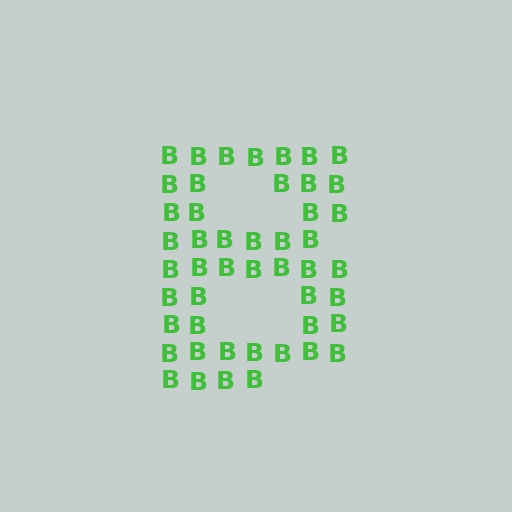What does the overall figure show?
The overall figure shows the letter B.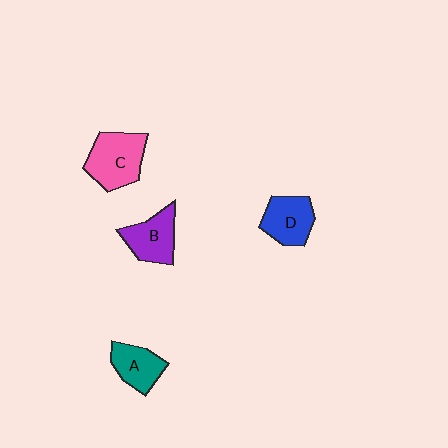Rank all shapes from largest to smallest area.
From largest to smallest: C (pink), B (purple), D (blue), A (teal).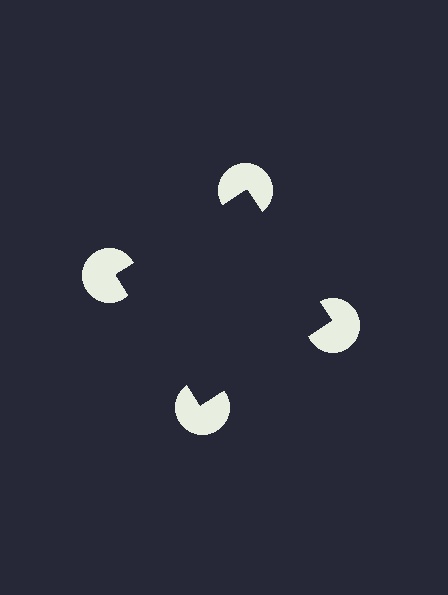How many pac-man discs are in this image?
There are 4 — one at each vertex of the illusory square.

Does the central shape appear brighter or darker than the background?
It typically appears slightly darker than the background, even though no actual brightness change is drawn.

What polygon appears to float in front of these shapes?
An illusory square — its edges are inferred from the aligned wedge cuts in the pac-man discs, not physically drawn.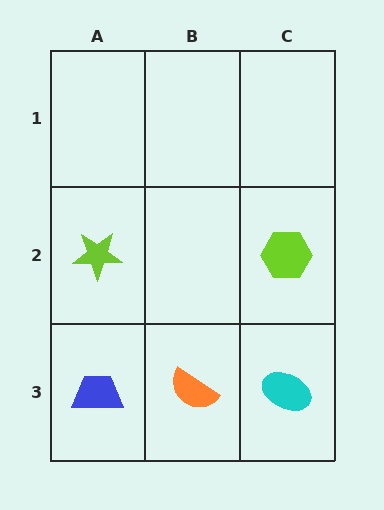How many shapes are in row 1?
0 shapes.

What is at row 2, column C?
A lime hexagon.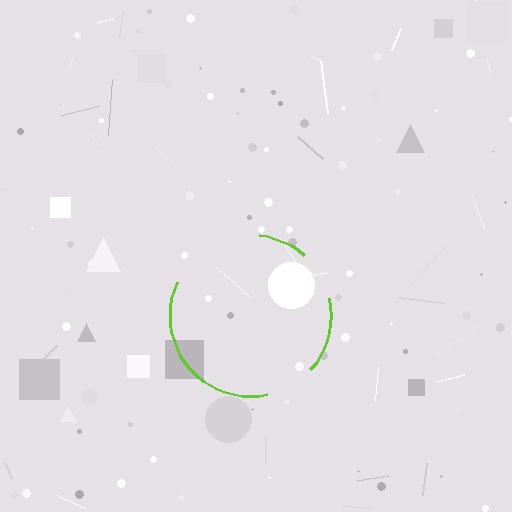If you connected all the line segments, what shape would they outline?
They would outline a circle.